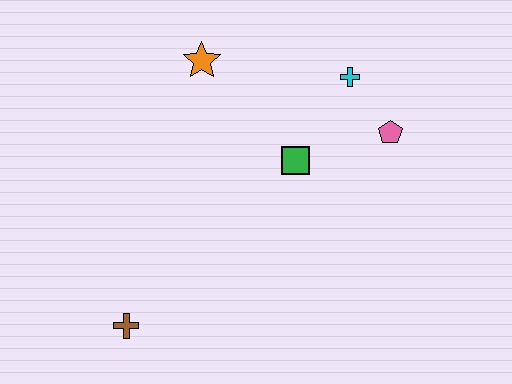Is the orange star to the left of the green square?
Yes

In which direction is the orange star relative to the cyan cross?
The orange star is to the left of the cyan cross.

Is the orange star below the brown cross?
No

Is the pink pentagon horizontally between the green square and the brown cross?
No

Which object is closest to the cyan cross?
The pink pentagon is closest to the cyan cross.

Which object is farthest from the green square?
The brown cross is farthest from the green square.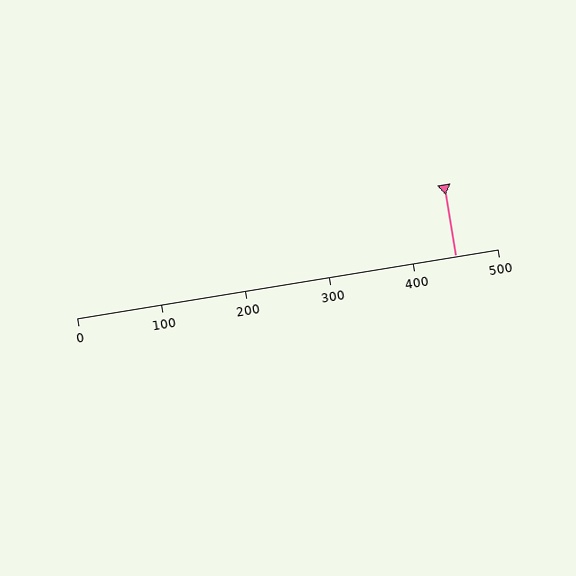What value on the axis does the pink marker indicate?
The marker indicates approximately 450.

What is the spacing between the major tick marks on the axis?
The major ticks are spaced 100 apart.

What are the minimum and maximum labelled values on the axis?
The axis runs from 0 to 500.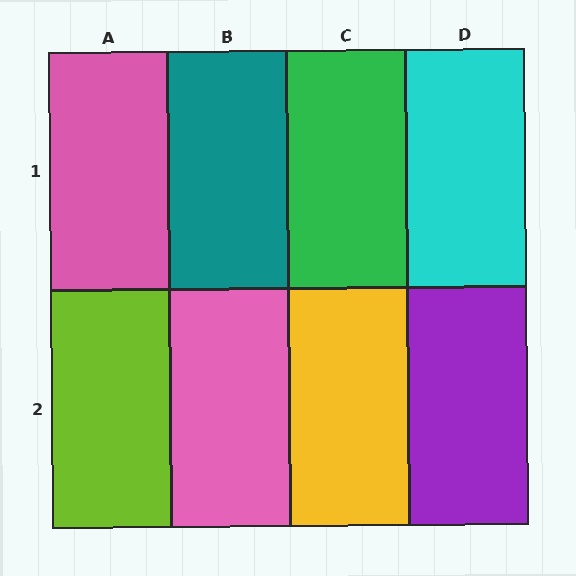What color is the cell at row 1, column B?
Teal.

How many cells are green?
1 cell is green.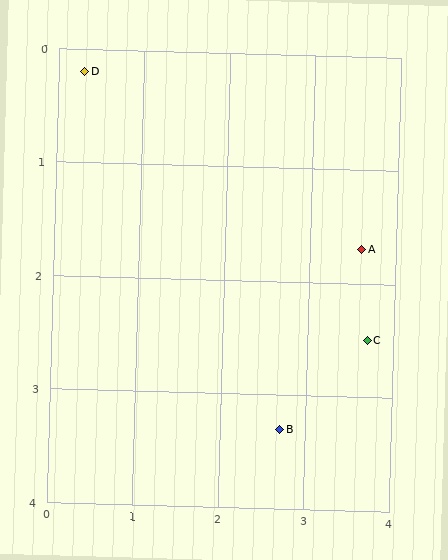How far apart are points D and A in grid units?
Points D and A are about 3.6 grid units apart.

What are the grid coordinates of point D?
Point D is at approximately (0.3, 0.2).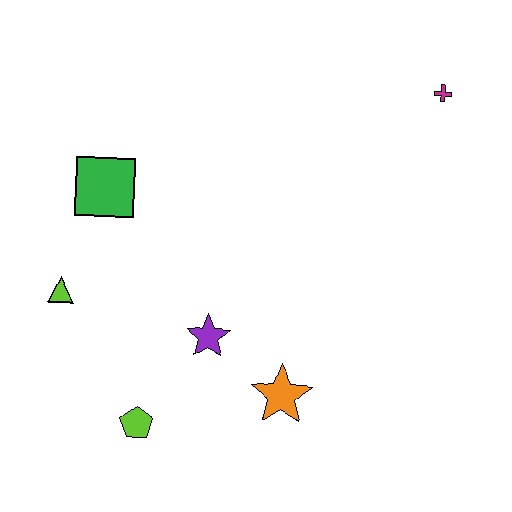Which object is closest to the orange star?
The purple star is closest to the orange star.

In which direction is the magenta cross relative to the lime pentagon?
The magenta cross is above the lime pentagon.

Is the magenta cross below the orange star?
No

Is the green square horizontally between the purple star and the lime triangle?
Yes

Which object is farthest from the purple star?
The magenta cross is farthest from the purple star.